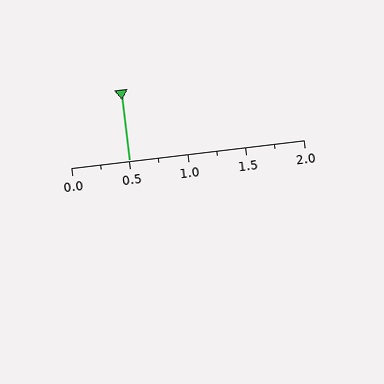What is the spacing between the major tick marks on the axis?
The major ticks are spaced 0.5 apart.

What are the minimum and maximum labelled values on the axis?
The axis runs from 0.0 to 2.0.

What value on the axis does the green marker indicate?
The marker indicates approximately 0.5.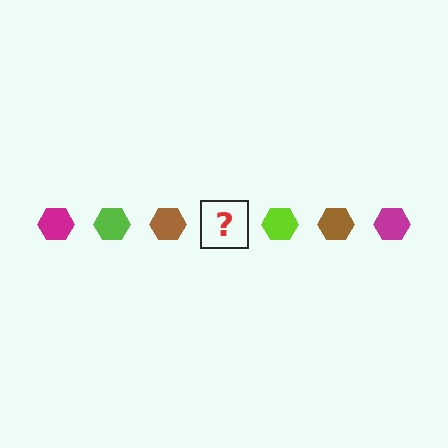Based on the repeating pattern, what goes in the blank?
The blank should be a magenta hexagon.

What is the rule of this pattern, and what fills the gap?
The rule is that the pattern cycles through magenta, lime, brown hexagons. The gap should be filled with a magenta hexagon.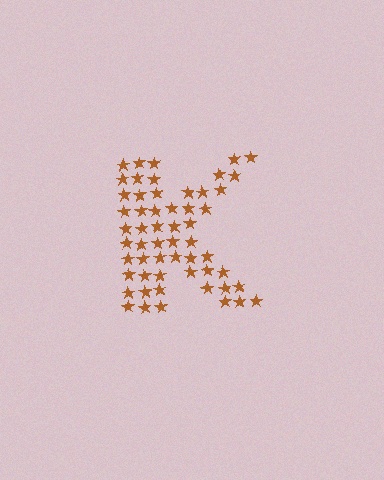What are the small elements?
The small elements are stars.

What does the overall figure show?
The overall figure shows the letter K.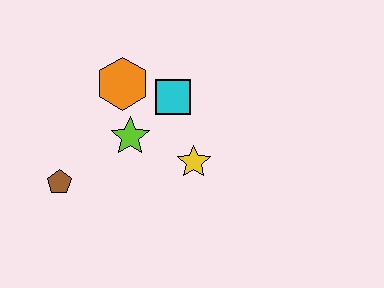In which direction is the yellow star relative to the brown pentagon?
The yellow star is to the right of the brown pentagon.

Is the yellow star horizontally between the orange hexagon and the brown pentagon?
No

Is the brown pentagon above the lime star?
No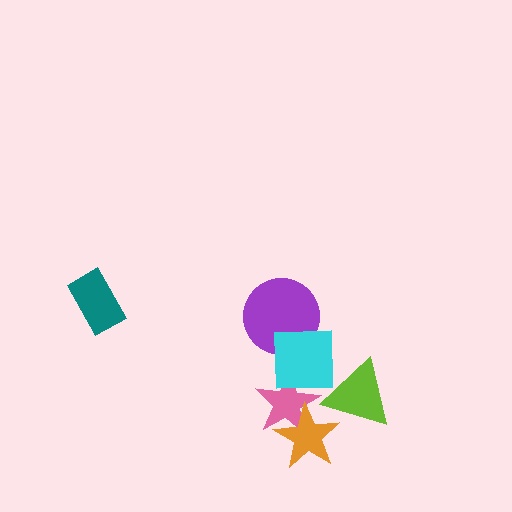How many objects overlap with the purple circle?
1 object overlaps with the purple circle.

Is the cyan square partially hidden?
Yes, it is partially covered by another shape.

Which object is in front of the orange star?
The lime triangle is in front of the orange star.